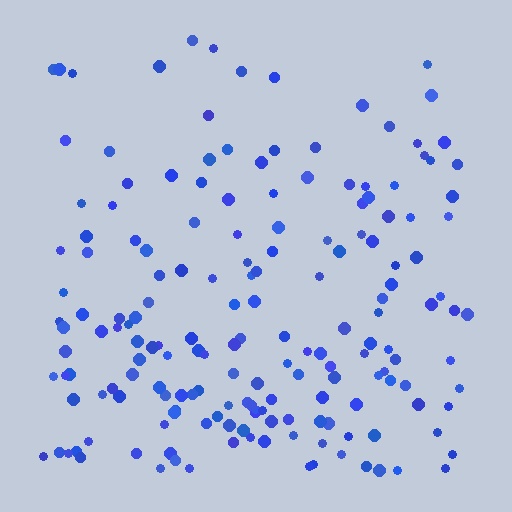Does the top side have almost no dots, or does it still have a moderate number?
Still a moderate number, just noticeably fewer than the bottom.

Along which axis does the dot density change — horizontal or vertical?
Vertical.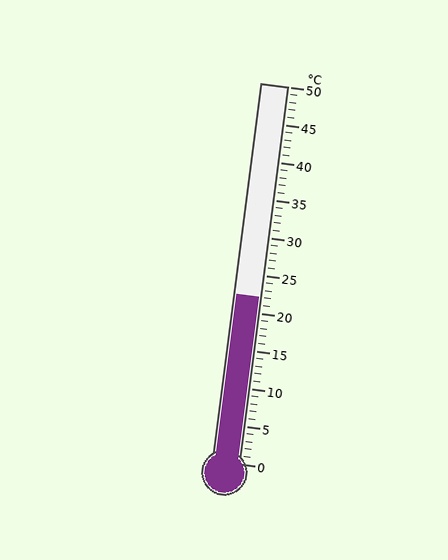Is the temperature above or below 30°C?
The temperature is below 30°C.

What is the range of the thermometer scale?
The thermometer scale ranges from 0°C to 50°C.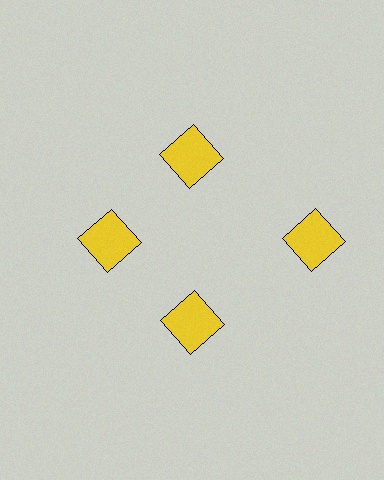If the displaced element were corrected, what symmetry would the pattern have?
It would have 4-fold rotational symmetry — the pattern would map onto itself every 90 degrees.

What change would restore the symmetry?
The symmetry would be restored by moving it inward, back onto the ring so that all 4 squares sit at equal angles and equal distance from the center.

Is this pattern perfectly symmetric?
No. The 4 yellow squares are arranged in a ring, but one element near the 3 o'clock position is pushed outward from the center, breaking the 4-fold rotational symmetry.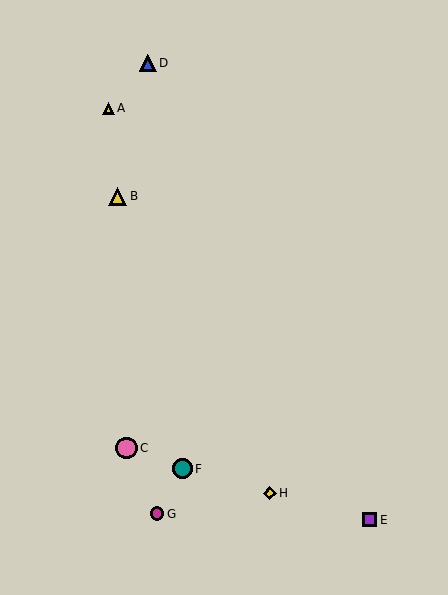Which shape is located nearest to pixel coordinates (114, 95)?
The yellow triangle (labeled A) at (108, 108) is nearest to that location.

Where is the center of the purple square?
The center of the purple square is at (370, 520).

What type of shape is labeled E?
Shape E is a purple square.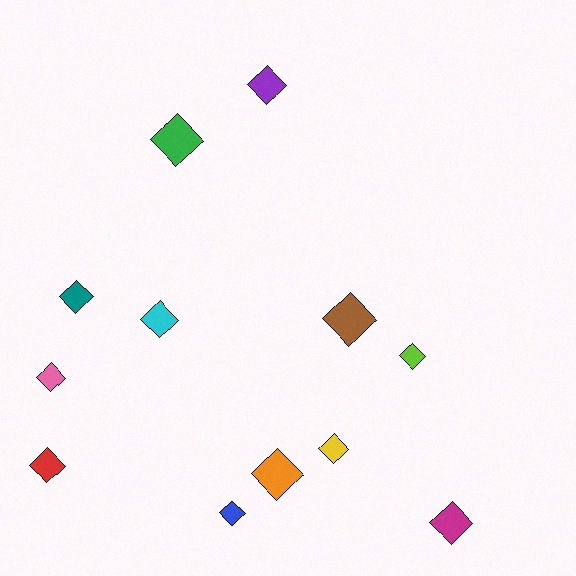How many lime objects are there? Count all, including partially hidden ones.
There is 1 lime object.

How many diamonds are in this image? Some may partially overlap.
There are 12 diamonds.